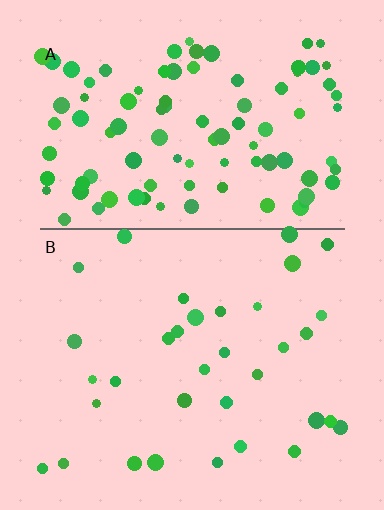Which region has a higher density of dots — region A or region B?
A (the top).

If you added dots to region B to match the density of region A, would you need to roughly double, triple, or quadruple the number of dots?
Approximately triple.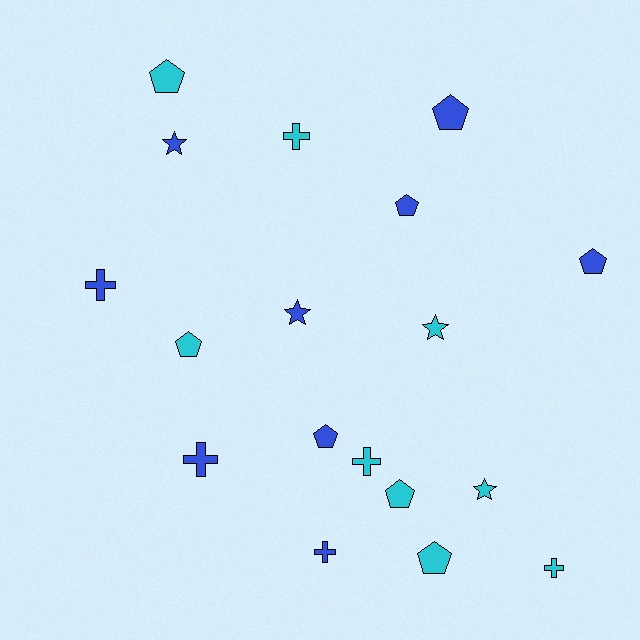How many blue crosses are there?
There are 3 blue crosses.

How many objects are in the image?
There are 18 objects.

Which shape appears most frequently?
Pentagon, with 8 objects.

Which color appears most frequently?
Cyan, with 9 objects.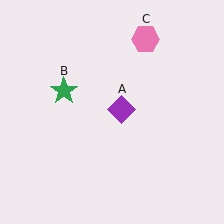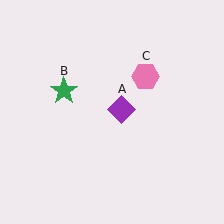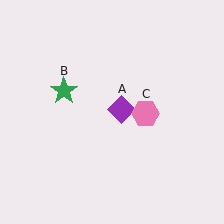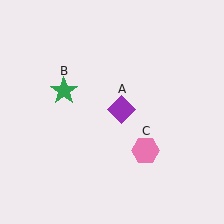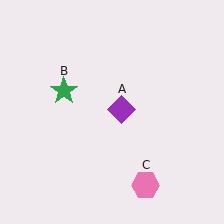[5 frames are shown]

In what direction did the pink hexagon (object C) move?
The pink hexagon (object C) moved down.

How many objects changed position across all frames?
1 object changed position: pink hexagon (object C).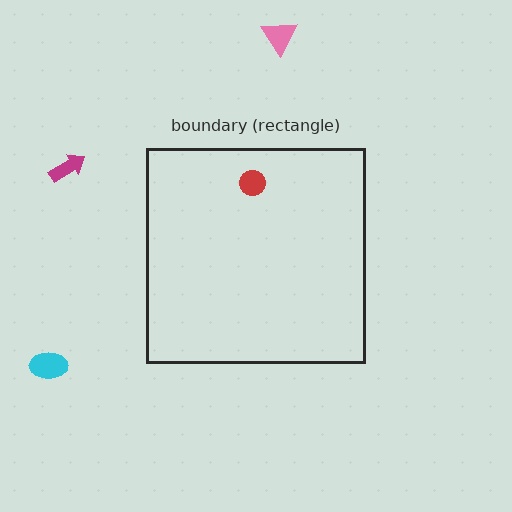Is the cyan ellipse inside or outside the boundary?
Outside.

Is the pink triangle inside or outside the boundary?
Outside.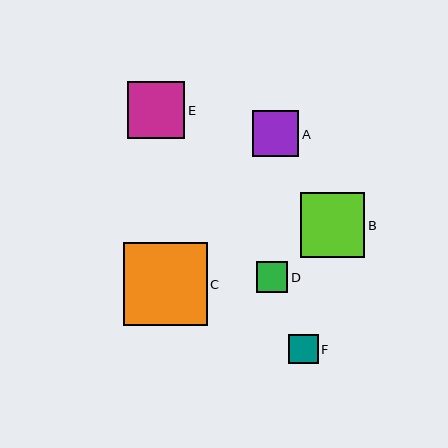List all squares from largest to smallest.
From largest to smallest: C, B, E, A, D, F.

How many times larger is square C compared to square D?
Square C is approximately 2.7 times the size of square D.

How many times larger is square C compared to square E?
Square C is approximately 1.5 times the size of square E.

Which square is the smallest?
Square F is the smallest with a size of approximately 29 pixels.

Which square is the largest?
Square C is the largest with a size of approximately 83 pixels.